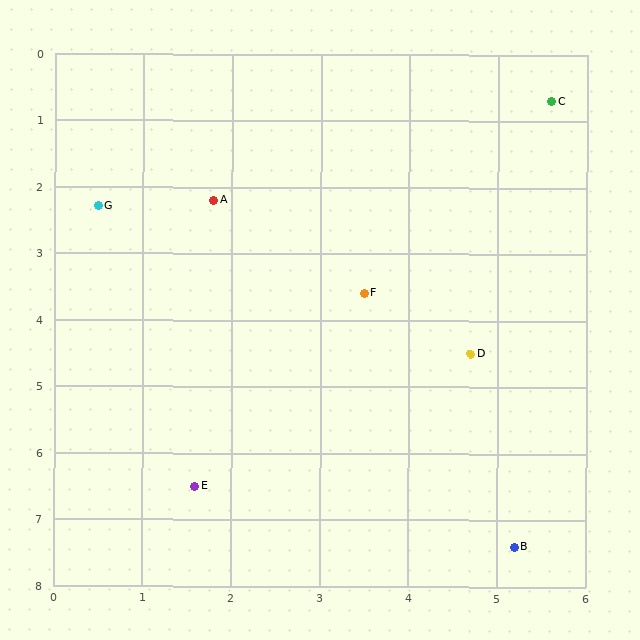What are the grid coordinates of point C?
Point C is at approximately (5.6, 0.7).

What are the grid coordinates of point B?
Point B is at approximately (5.2, 7.4).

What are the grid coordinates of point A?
Point A is at approximately (1.8, 2.2).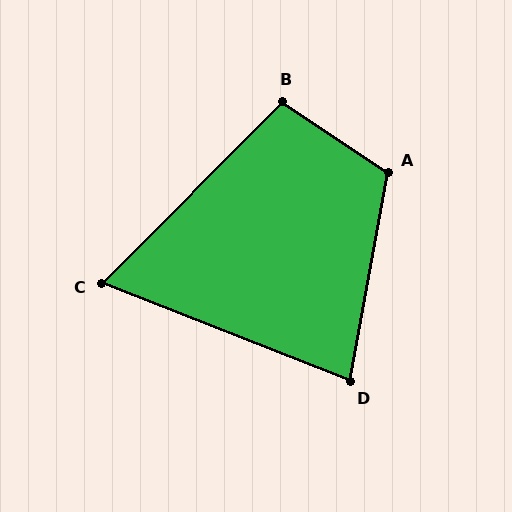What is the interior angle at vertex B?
Approximately 101 degrees (obtuse).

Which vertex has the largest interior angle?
A, at approximately 113 degrees.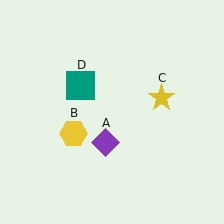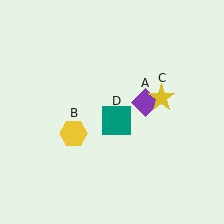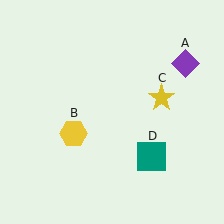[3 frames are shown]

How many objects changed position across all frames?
2 objects changed position: purple diamond (object A), teal square (object D).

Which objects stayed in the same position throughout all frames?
Yellow hexagon (object B) and yellow star (object C) remained stationary.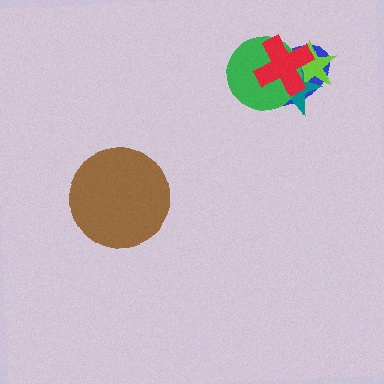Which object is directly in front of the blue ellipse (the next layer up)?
The lime star is directly in front of the blue ellipse.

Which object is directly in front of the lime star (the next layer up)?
The teal star is directly in front of the lime star.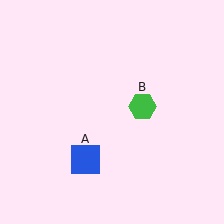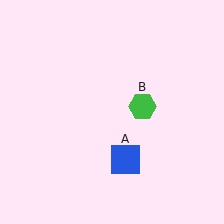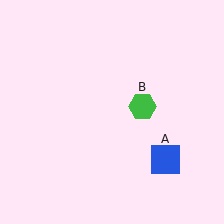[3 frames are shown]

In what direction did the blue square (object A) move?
The blue square (object A) moved right.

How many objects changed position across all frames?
1 object changed position: blue square (object A).